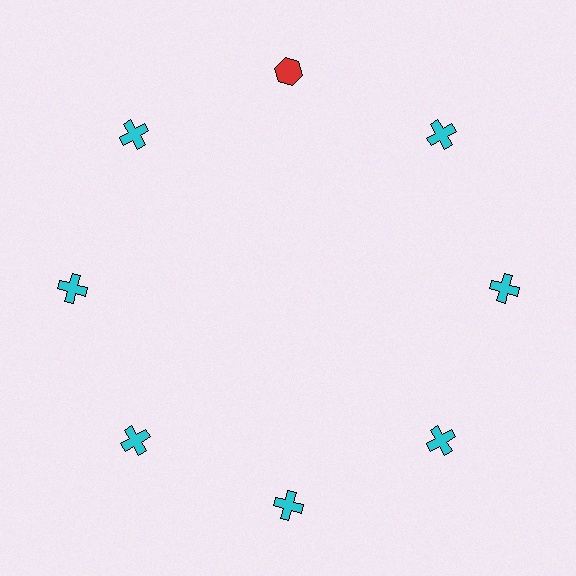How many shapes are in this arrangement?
There are 8 shapes arranged in a ring pattern.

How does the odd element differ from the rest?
It differs in both color (red instead of cyan) and shape (hexagon instead of cross).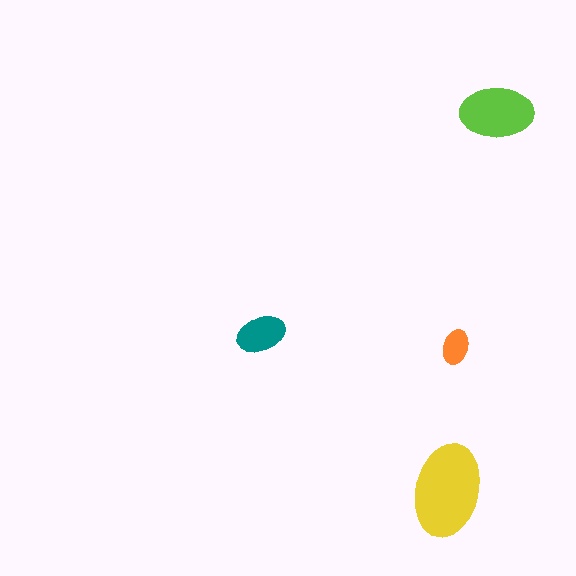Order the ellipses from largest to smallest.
the yellow one, the lime one, the teal one, the orange one.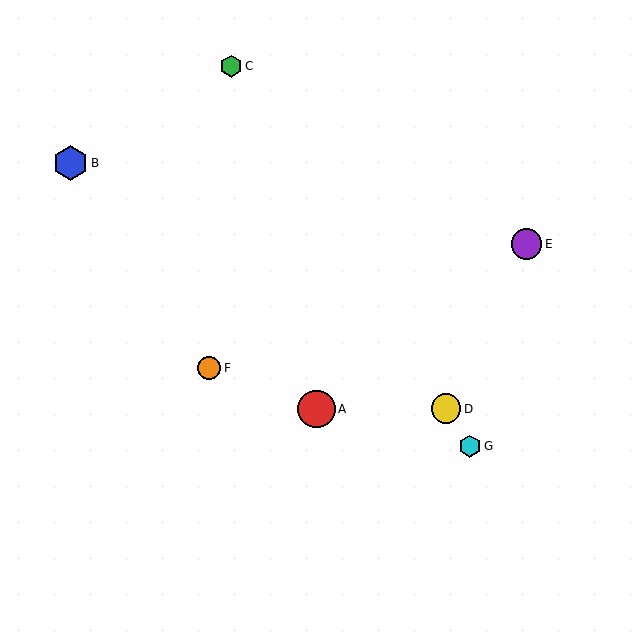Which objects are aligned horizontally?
Objects A, D are aligned horizontally.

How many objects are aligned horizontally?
2 objects (A, D) are aligned horizontally.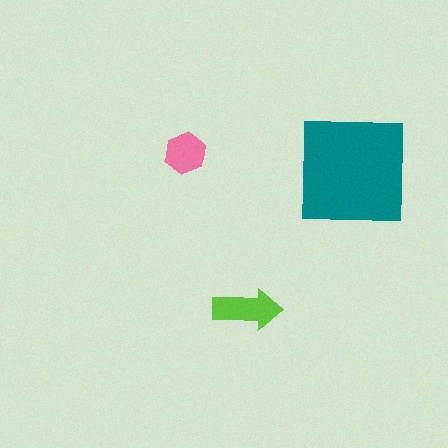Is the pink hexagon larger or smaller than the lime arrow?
Smaller.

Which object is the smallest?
The pink hexagon.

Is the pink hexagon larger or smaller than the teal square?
Smaller.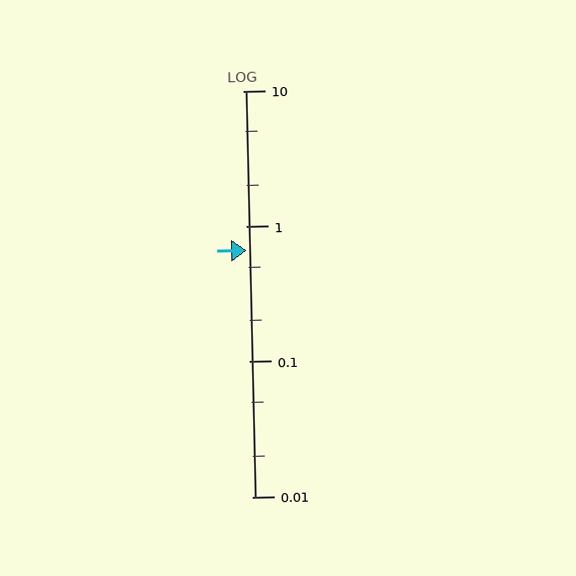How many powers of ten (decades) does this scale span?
The scale spans 3 decades, from 0.01 to 10.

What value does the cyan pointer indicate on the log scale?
The pointer indicates approximately 0.66.